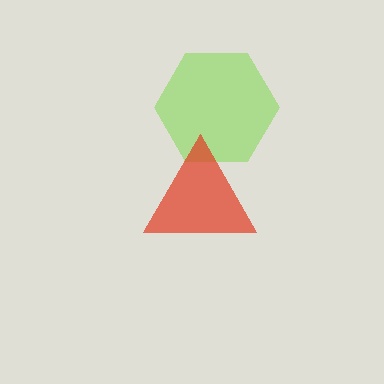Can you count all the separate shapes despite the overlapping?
Yes, there are 2 separate shapes.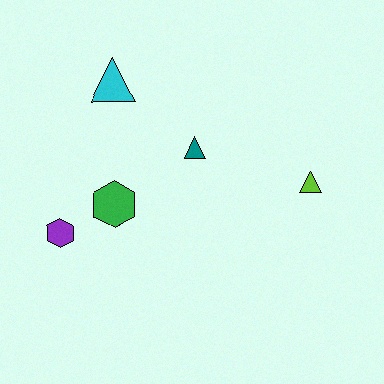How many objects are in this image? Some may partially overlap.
There are 5 objects.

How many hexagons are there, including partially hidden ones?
There are 2 hexagons.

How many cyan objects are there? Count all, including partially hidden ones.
There is 1 cyan object.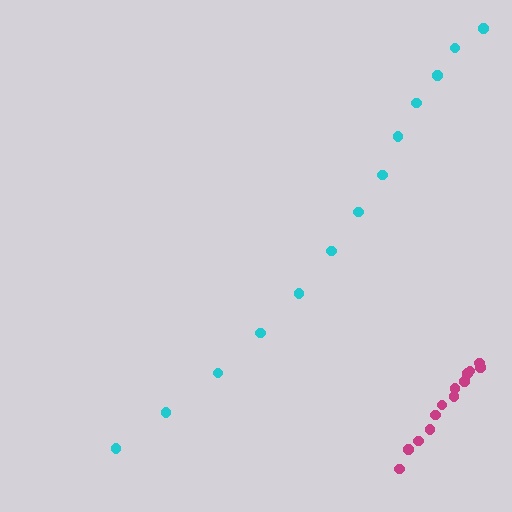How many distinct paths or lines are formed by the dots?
There are 2 distinct paths.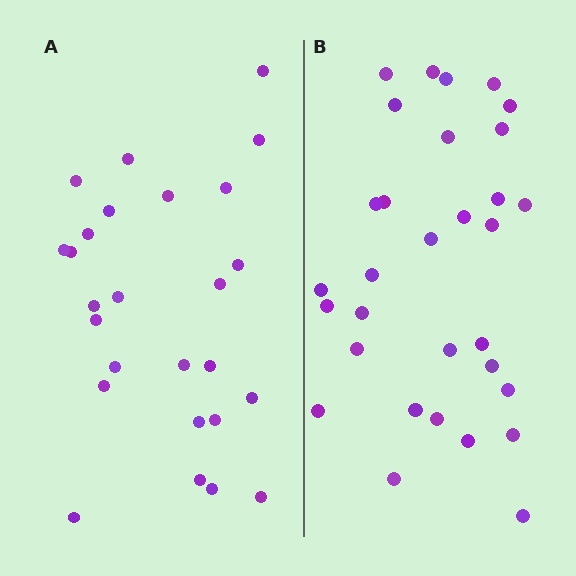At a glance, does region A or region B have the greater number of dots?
Region B (the right region) has more dots.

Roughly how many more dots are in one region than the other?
Region B has about 5 more dots than region A.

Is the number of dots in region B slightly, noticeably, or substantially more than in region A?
Region B has only slightly more — the two regions are fairly close. The ratio is roughly 1.2 to 1.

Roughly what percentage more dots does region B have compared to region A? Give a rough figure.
About 20% more.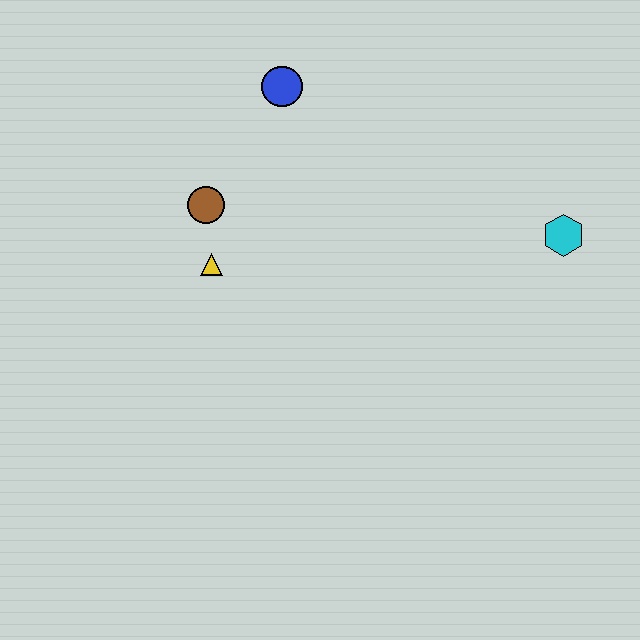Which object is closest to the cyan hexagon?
The blue circle is closest to the cyan hexagon.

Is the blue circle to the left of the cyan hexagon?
Yes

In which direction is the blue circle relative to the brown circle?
The blue circle is above the brown circle.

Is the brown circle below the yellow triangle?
No